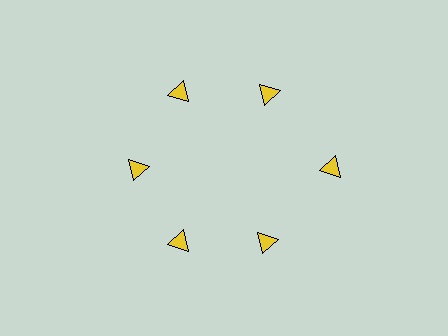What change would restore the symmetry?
The symmetry would be restored by moving it inward, back onto the ring so that all 6 triangles sit at equal angles and equal distance from the center.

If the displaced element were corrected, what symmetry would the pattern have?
It would have 6-fold rotational symmetry — the pattern would map onto itself every 60 degrees.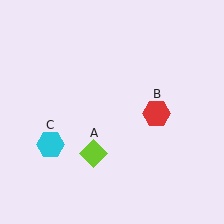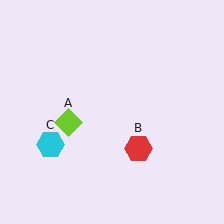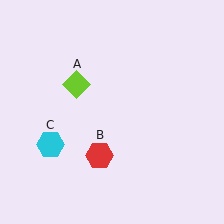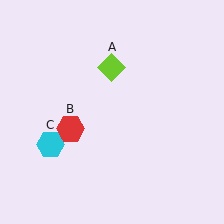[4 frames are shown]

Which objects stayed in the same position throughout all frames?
Cyan hexagon (object C) remained stationary.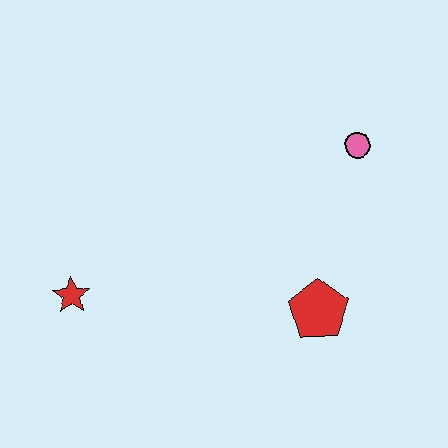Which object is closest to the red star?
The red pentagon is closest to the red star.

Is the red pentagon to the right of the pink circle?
No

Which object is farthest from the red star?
The pink circle is farthest from the red star.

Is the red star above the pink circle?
No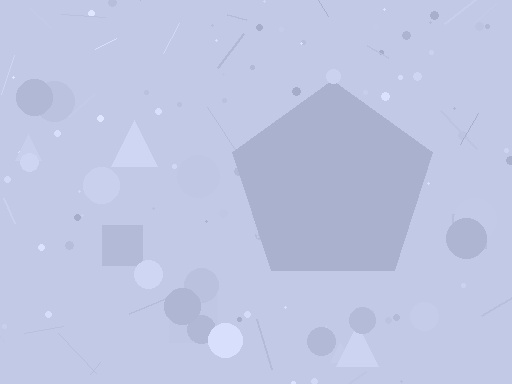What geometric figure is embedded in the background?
A pentagon is embedded in the background.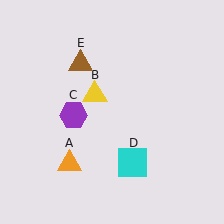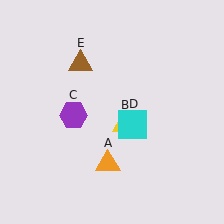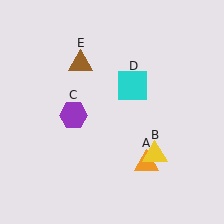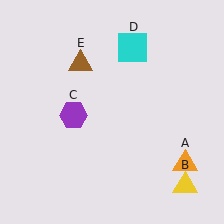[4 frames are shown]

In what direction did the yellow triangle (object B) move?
The yellow triangle (object B) moved down and to the right.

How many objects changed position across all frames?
3 objects changed position: orange triangle (object A), yellow triangle (object B), cyan square (object D).